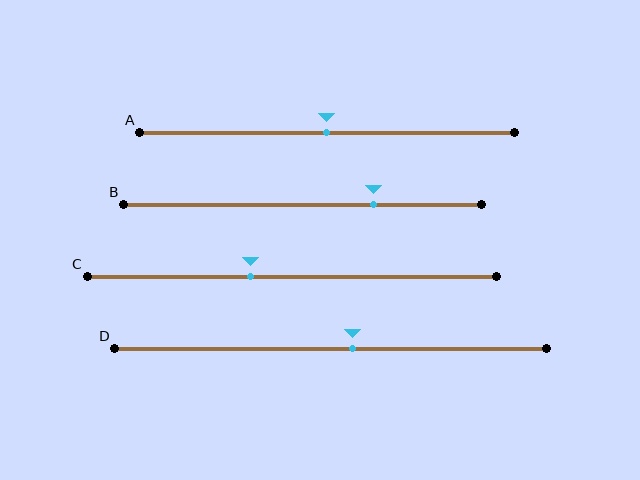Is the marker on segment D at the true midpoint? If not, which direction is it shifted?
No, the marker on segment D is shifted to the right by about 5% of the segment length.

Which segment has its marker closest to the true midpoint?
Segment A has its marker closest to the true midpoint.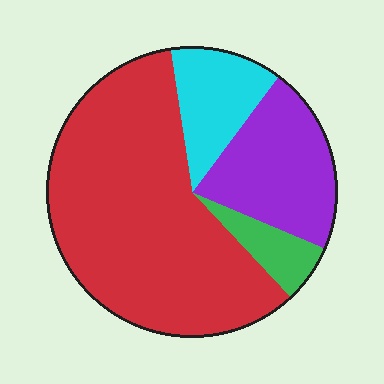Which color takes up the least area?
Green, at roughly 5%.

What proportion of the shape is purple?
Purple covers around 20% of the shape.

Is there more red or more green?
Red.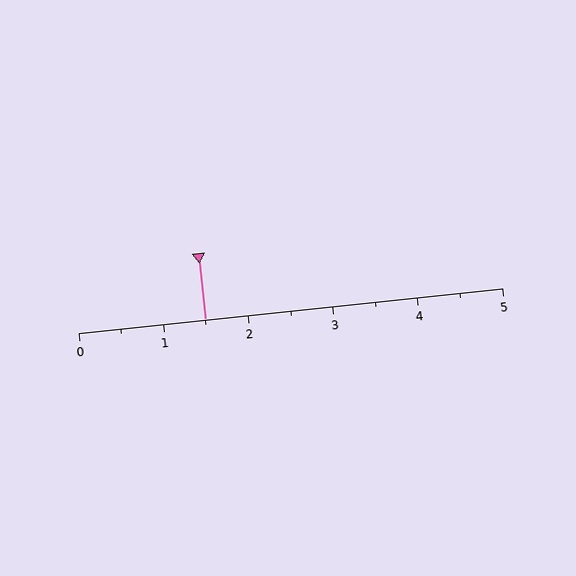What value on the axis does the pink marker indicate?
The marker indicates approximately 1.5.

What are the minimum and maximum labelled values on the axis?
The axis runs from 0 to 5.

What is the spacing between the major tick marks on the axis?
The major ticks are spaced 1 apart.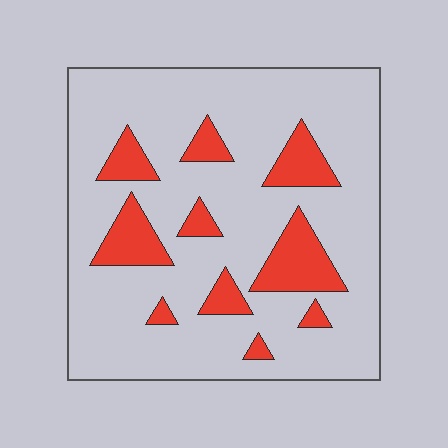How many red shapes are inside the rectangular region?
10.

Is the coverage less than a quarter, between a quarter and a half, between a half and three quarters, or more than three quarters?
Less than a quarter.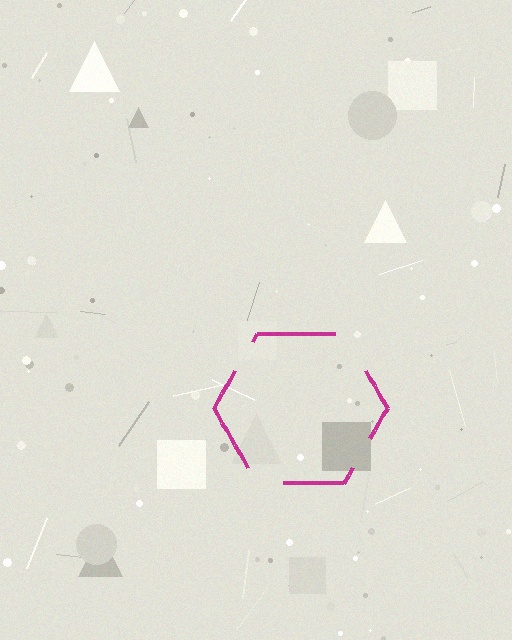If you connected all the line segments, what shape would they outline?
They would outline a hexagon.